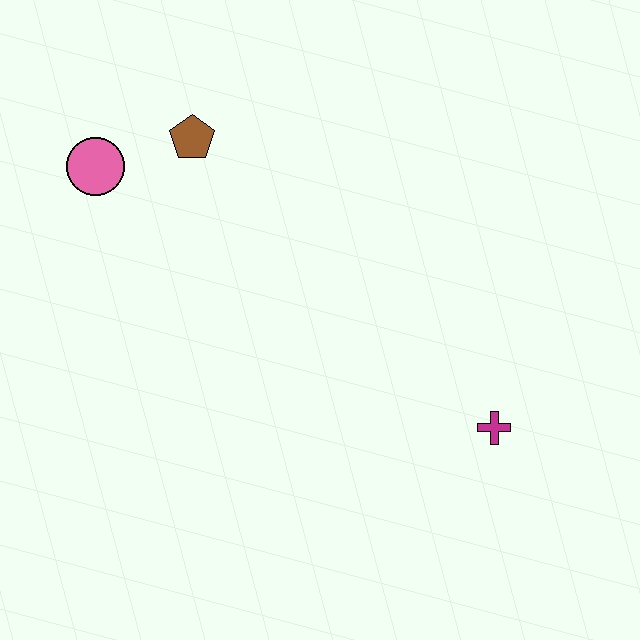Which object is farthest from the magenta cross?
The pink circle is farthest from the magenta cross.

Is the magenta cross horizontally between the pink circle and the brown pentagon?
No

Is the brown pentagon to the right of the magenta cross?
No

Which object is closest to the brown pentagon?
The pink circle is closest to the brown pentagon.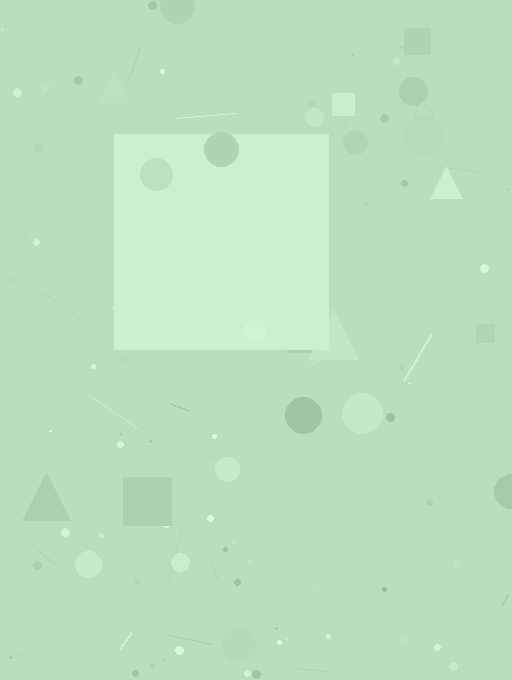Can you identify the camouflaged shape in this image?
The camouflaged shape is a square.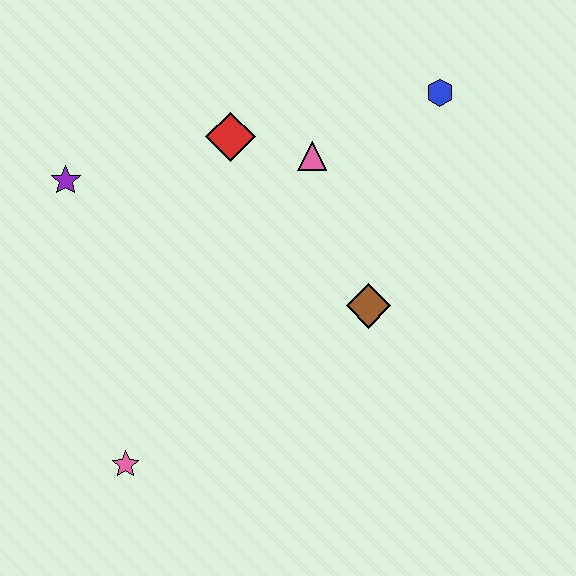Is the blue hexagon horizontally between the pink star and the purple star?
No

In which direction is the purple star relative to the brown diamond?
The purple star is to the left of the brown diamond.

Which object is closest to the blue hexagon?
The pink triangle is closest to the blue hexagon.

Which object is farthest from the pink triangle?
The pink star is farthest from the pink triangle.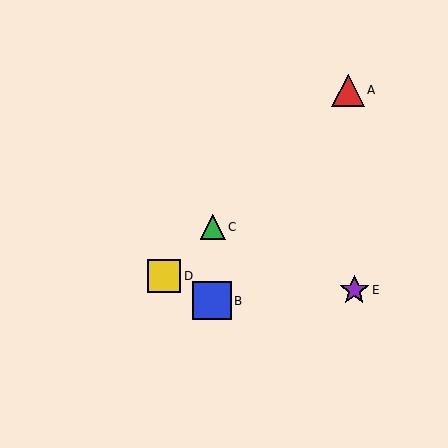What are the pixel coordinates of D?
Object D is at (164, 276).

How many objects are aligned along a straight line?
3 objects (A, C, D) are aligned along a straight line.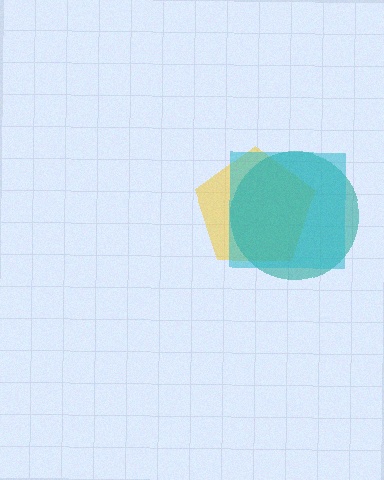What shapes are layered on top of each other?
The layered shapes are: a yellow pentagon, a teal circle, a cyan square.